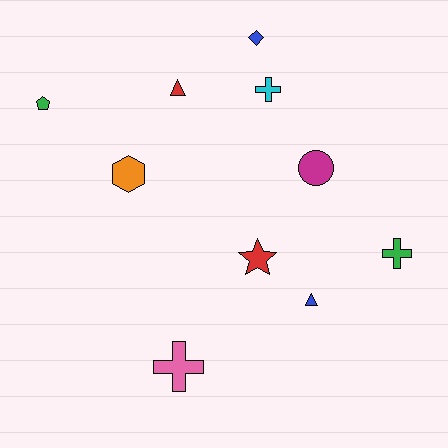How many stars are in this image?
There is 1 star.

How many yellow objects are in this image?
There are no yellow objects.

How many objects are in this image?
There are 10 objects.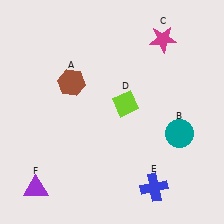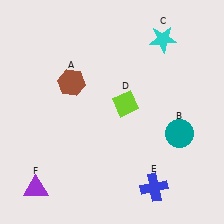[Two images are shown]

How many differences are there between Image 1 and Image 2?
There is 1 difference between the two images.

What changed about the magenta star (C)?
In Image 1, C is magenta. In Image 2, it changed to cyan.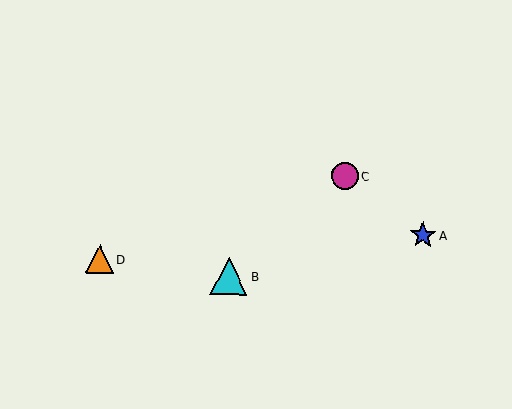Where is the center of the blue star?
The center of the blue star is at (423, 235).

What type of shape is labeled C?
Shape C is a magenta circle.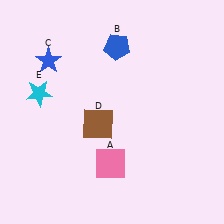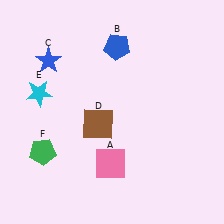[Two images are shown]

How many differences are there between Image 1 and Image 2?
There is 1 difference between the two images.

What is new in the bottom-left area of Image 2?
A green pentagon (F) was added in the bottom-left area of Image 2.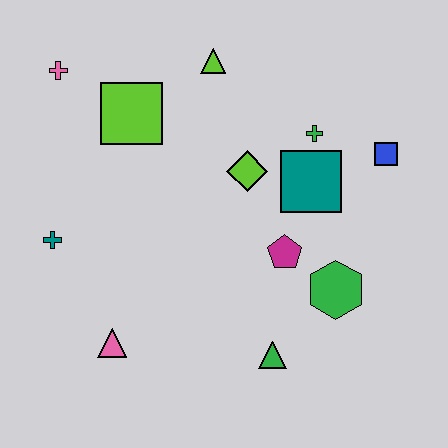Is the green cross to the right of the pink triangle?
Yes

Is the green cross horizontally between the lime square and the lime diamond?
No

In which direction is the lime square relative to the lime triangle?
The lime square is to the left of the lime triangle.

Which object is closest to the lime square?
The pink cross is closest to the lime square.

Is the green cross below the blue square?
No